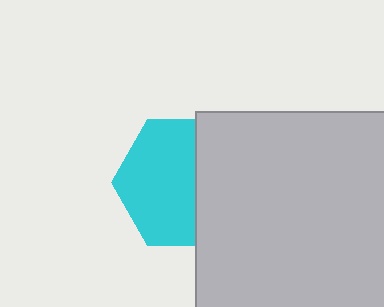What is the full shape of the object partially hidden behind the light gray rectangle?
The partially hidden object is a cyan hexagon.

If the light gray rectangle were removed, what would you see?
You would see the complete cyan hexagon.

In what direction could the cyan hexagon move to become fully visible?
The cyan hexagon could move left. That would shift it out from behind the light gray rectangle entirely.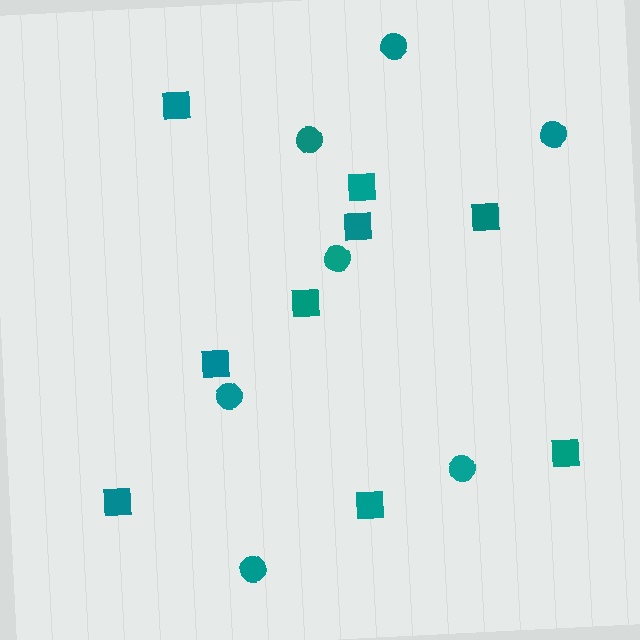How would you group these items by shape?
There are 2 groups: one group of squares (9) and one group of circles (7).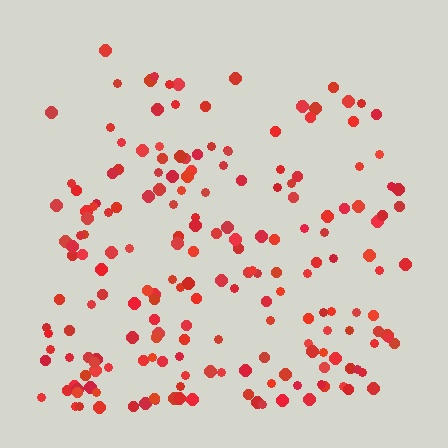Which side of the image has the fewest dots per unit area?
The top.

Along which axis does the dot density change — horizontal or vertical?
Vertical.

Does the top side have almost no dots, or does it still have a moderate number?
Still a moderate number, just noticeably fewer than the bottom.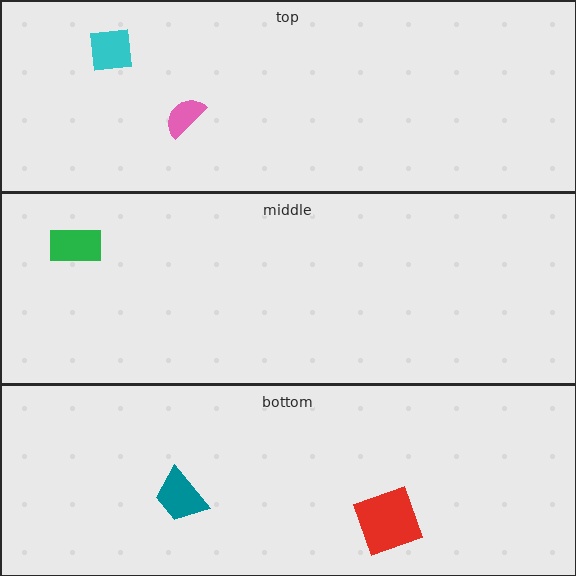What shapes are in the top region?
The cyan square, the pink semicircle.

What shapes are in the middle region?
The green rectangle.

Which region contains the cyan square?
The top region.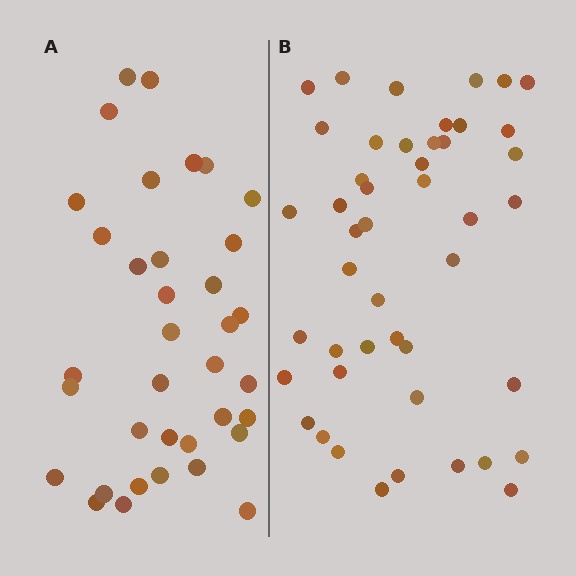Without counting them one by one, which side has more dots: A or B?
Region B (the right region) has more dots.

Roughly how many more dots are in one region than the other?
Region B has roughly 10 or so more dots than region A.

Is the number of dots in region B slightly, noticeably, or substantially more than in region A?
Region B has noticeably more, but not dramatically so. The ratio is roughly 1.3 to 1.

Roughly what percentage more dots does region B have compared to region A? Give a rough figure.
About 30% more.